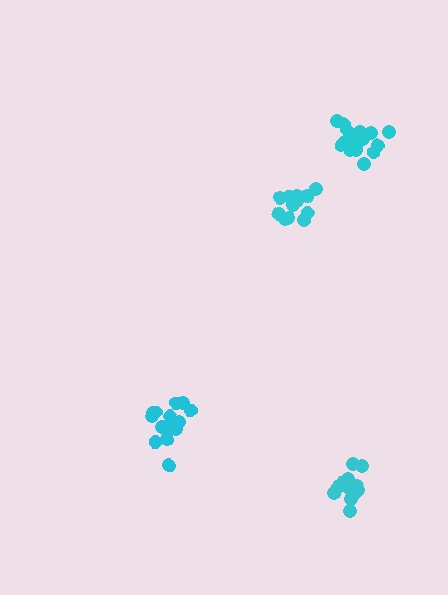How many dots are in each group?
Group 1: 12 dots, Group 2: 18 dots, Group 3: 15 dots, Group 4: 13 dots (58 total).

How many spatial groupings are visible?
There are 4 spatial groupings.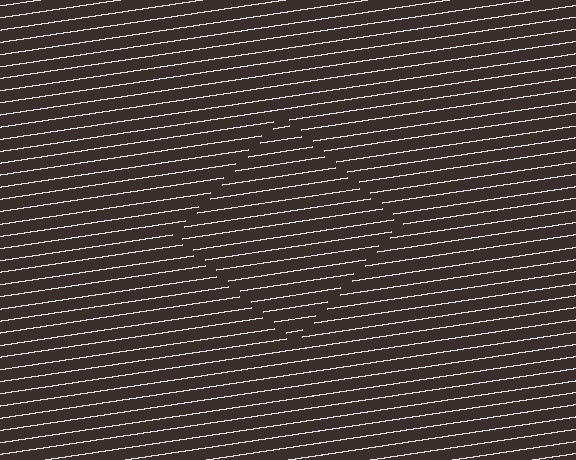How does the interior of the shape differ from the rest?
The interior of the shape contains the same grating, shifted by half a period — the contour is defined by the phase discontinuity where line-ends from the inner and outer gratings abut.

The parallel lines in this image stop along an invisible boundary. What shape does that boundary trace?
An illusory square. The interior of the shape contains the same grating, shifted by half a period — the contour is defined by the phase discontinuity where line-ends from the inner and outer gratings abut.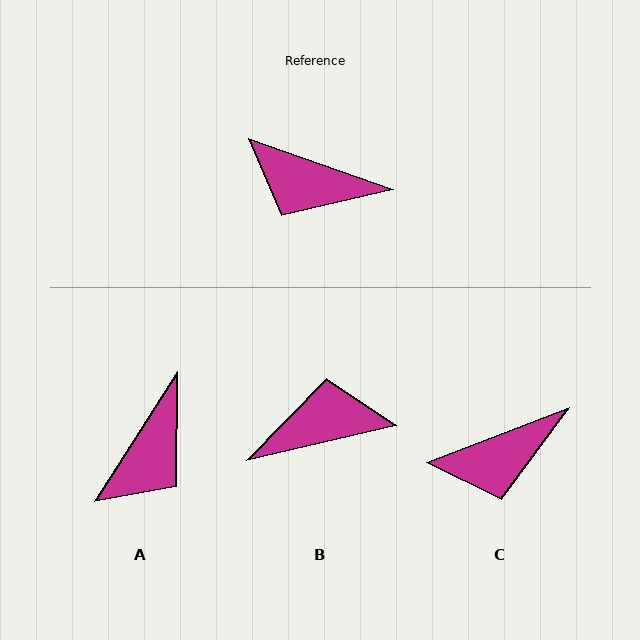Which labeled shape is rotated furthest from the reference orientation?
B, about 147 degrees away.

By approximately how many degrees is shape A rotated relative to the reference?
Approximately 77 degrees counter-clockwise.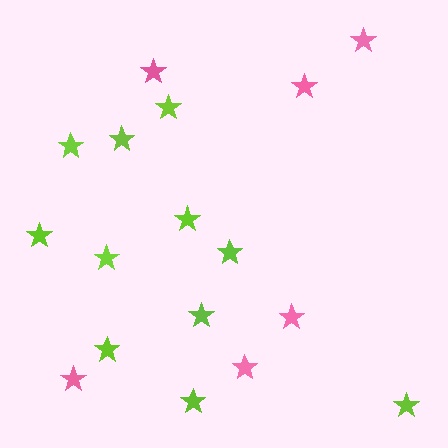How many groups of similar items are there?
There are 2 groups: one group of pink stars (6) and one group of lime stars (11).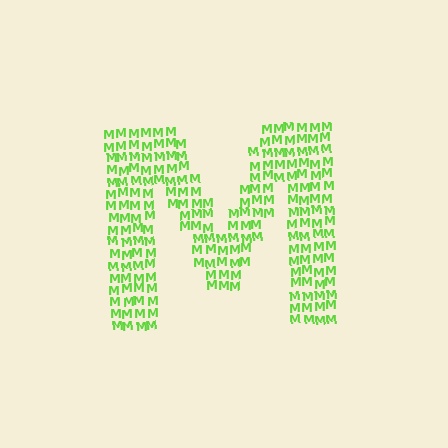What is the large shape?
The large shape is the letter M.